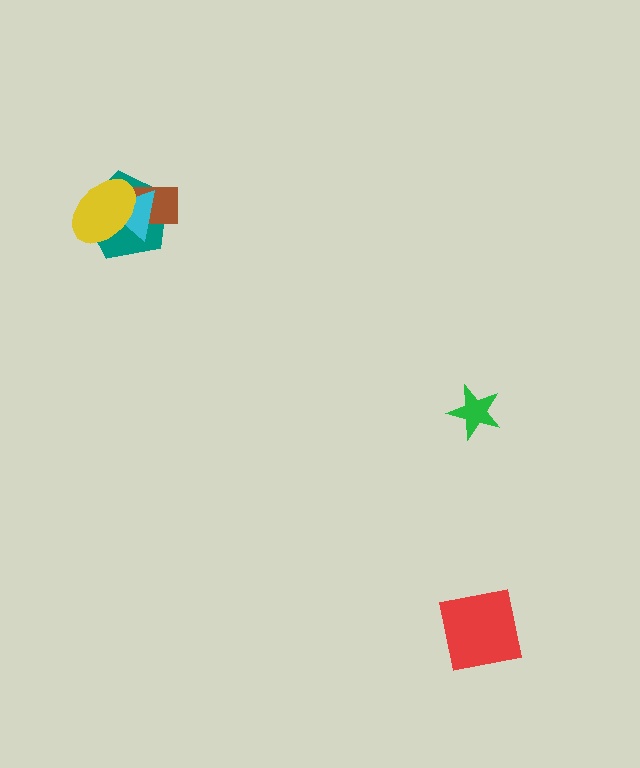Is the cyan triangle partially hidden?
Yes, it is partially covered by another shape.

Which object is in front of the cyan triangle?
The yellow ellipse is in front of the cyan triangle.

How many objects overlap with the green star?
0 objects overlap with the green star.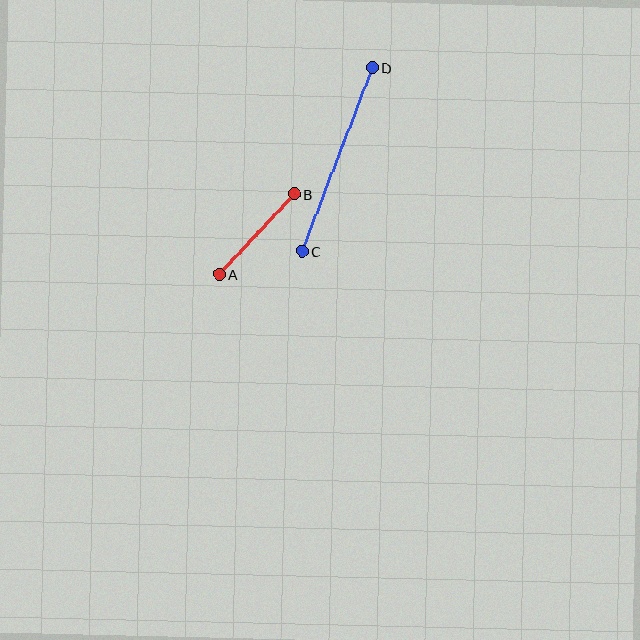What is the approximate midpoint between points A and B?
The midpoint is at approximately (257, 234) pixels.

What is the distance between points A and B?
The distance is approximately 110 pixels.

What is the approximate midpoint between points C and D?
The midpoint is at approximately (337, 160) pixels.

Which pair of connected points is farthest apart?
Points C and D are farthest apart.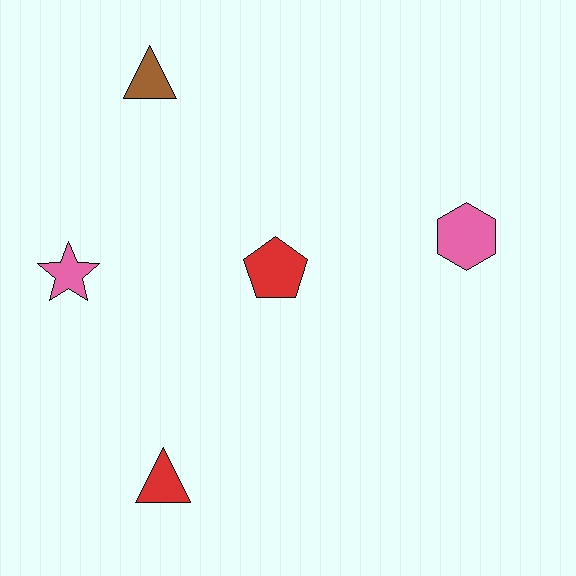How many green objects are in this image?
There are no green objects.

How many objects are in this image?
There are 5 objects.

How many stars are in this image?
There is 1 star.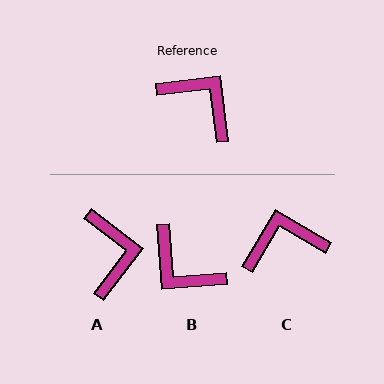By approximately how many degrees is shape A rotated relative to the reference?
Approximately 44 degrees clockwise.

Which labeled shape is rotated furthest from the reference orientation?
B, about 178 degrees away.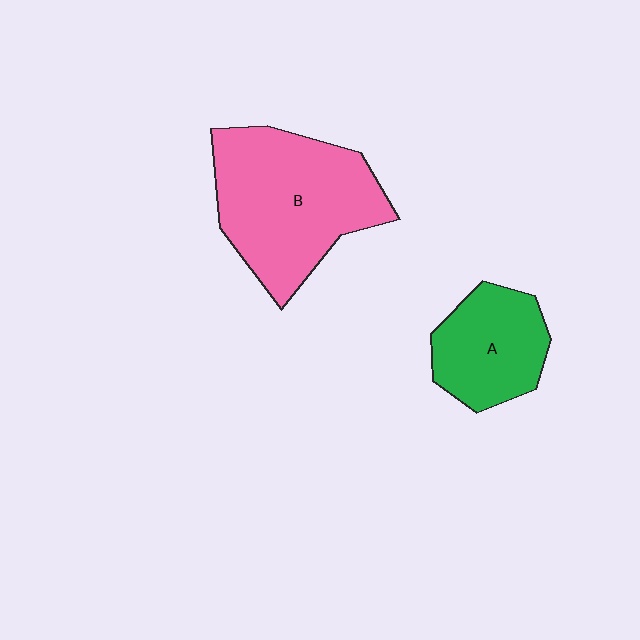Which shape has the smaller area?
Shape A (green).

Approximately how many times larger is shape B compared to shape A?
Approximately 1.8 times.